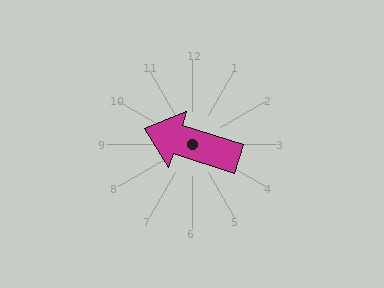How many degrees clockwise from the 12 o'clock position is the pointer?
Approximately 288 degrees.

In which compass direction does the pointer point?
West.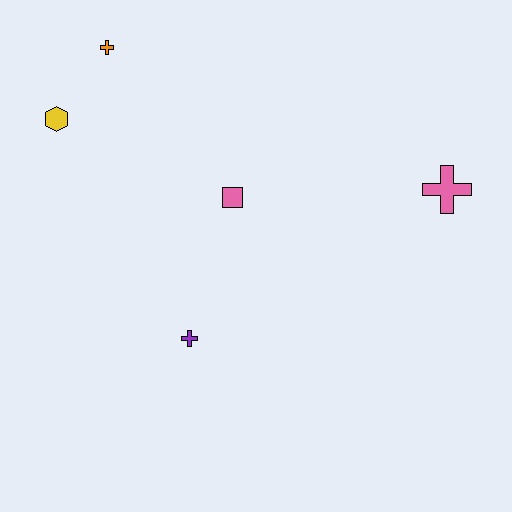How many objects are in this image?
There are 5 objects.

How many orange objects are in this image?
There is 1 orange object.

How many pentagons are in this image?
There are no pentagons.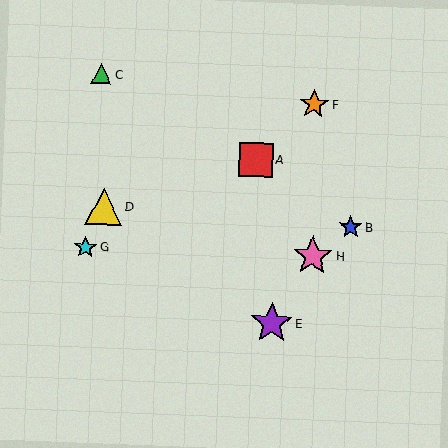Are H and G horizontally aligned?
Yes, both are at y≈256.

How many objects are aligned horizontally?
2 objects (G, H) are aligned horizontally.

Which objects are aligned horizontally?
Objects G, H are aligned horizontally.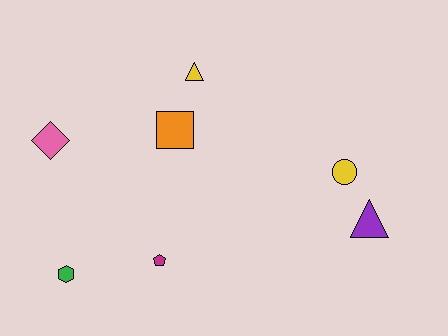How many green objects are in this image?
There is 1 green object.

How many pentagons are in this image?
There is 1 pentagon.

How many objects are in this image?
There are 7 objects.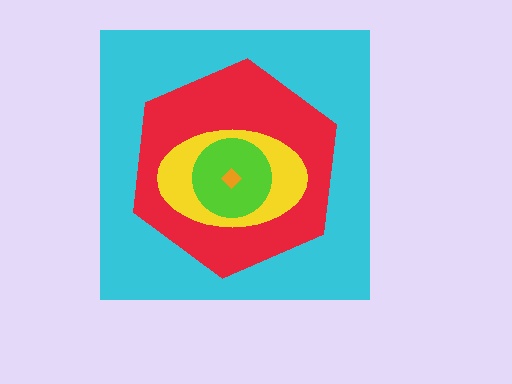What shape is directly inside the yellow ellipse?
The lime circle.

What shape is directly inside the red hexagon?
The yellow ellipse.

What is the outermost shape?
The cyan square.